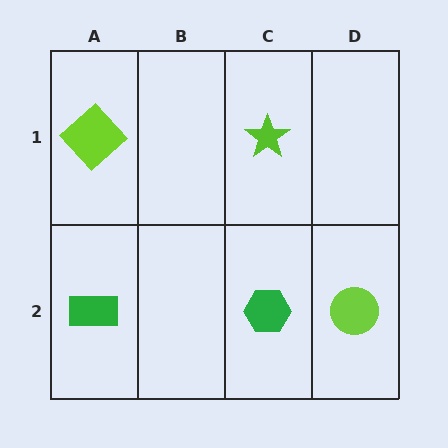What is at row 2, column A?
A green rectangle.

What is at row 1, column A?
A lime diamond.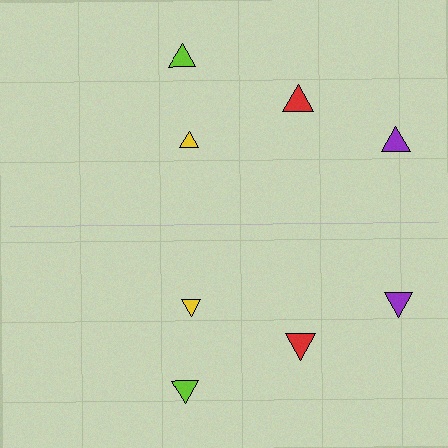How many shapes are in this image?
There are 8 shapes in this image.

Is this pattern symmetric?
Yes, this pattern has bilateral (reflection) symmetry.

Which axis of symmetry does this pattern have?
The pattern has a horizontal axis of symmetry running through the center of the image.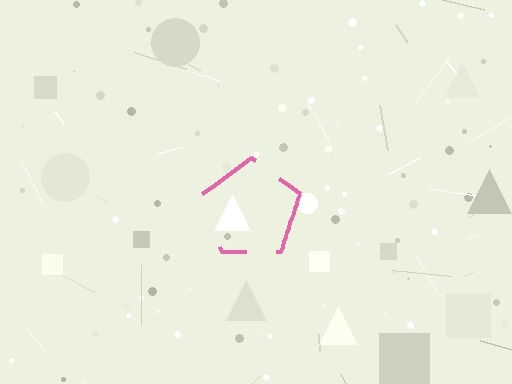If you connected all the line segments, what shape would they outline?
They would outline a pentagon.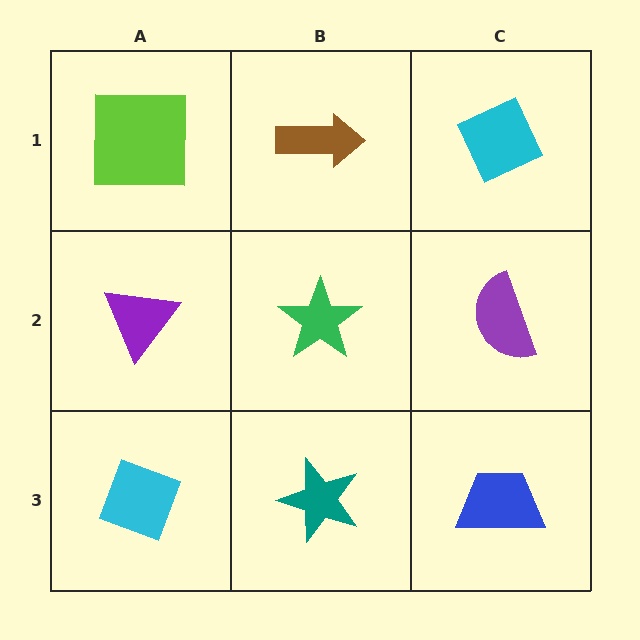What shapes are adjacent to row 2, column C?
A cyan diamond (row 1, column C), a blue trapezoid (row 3, column C), a green star (row 2, column B).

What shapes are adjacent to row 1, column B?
A green star (row 2, column B), a lime square (row 1, column A), a cyan diamond (row 1, column C).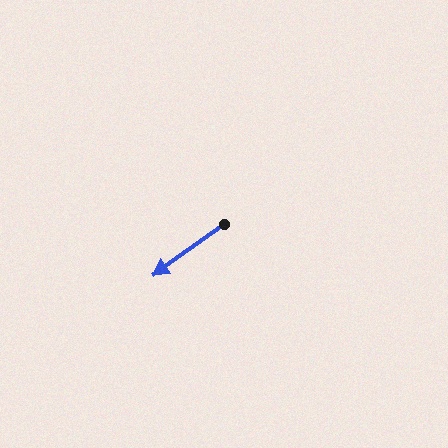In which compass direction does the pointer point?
Southwest.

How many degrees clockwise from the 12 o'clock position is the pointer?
Approximately 234 degrees.